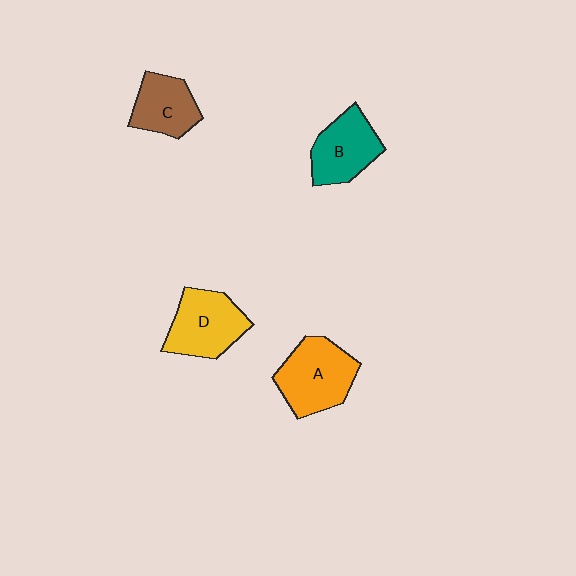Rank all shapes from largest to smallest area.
From largest to smallest: A (orange), D (yellow), B (teal), C (brown).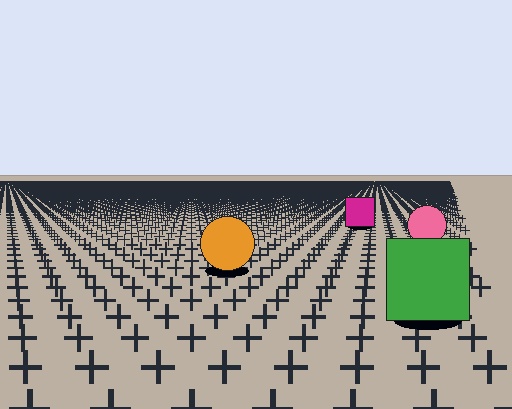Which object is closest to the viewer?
The green square is closest. The texture marks near it are larger and more spread out.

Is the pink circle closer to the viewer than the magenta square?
Yes. The pink circle is closer — you can tell from the texture gradient: the ground texture is coarser near it.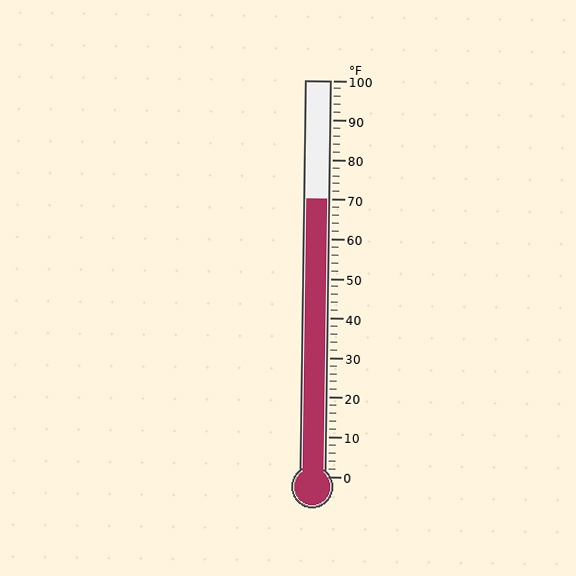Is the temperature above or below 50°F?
The temperature is above 50°F.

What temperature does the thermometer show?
The thermometer shows approximately 70°F.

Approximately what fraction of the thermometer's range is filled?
The thermometer is filled to approximately 70% of its range.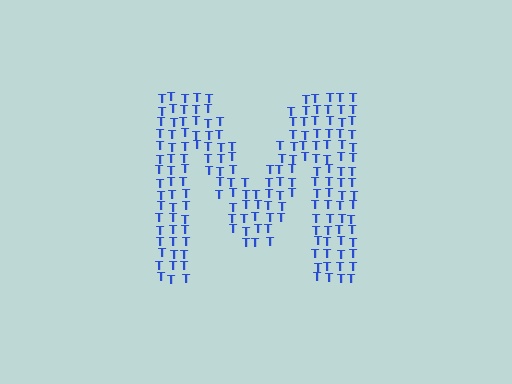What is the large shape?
The large shape is the letter M.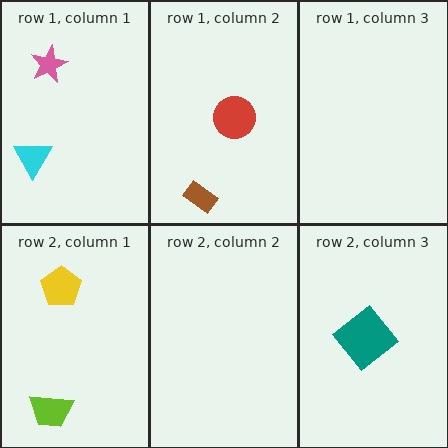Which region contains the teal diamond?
The row 2, column 3 region.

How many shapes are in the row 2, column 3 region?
1.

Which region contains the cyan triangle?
The row 1, column 1 region.